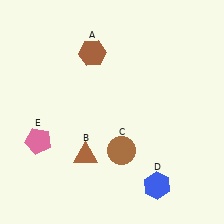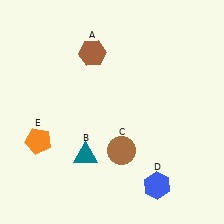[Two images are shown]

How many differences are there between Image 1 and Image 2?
There are 2 differences between the two images.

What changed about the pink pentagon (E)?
In Image 1, E is pink. In Image 2, it changed to orange.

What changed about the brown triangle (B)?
In Image 1, B is brown. In Image 2, it changed to teal.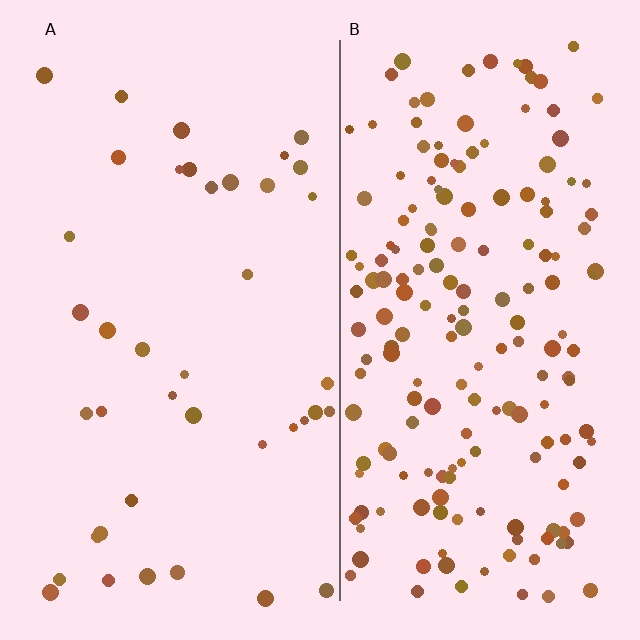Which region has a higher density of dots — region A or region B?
B (the right).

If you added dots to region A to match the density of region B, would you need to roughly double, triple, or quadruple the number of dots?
Approximately quadruple.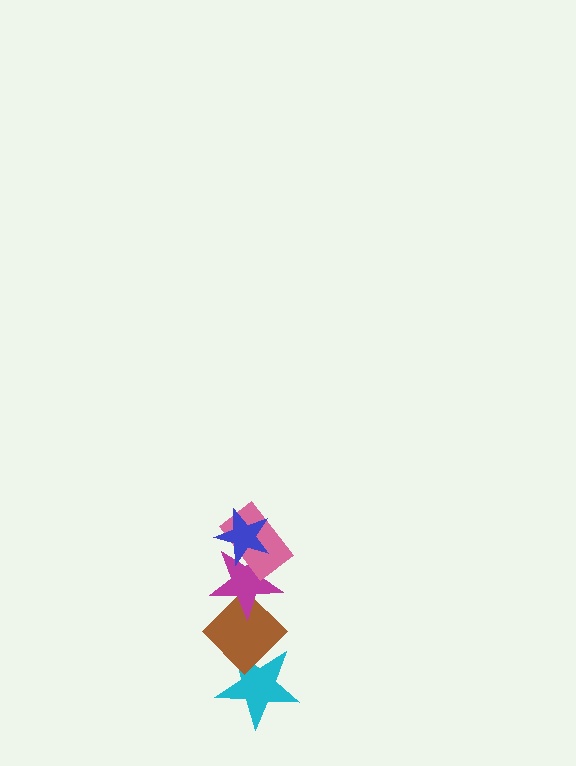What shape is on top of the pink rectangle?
The blue star is on top of the pink rectangle.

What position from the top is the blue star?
The blue star is 1st from the top.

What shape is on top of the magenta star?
The pink rectangle is on top of the magenta star.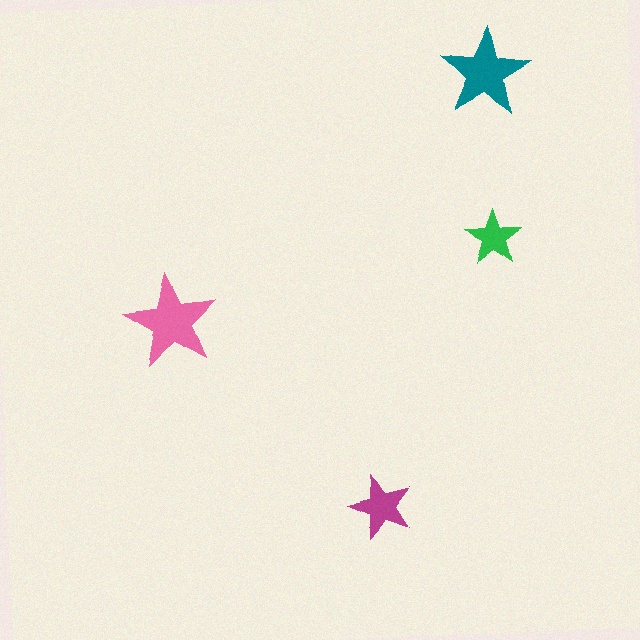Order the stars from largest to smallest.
the pink one, the teal one, the magenta one, the green one.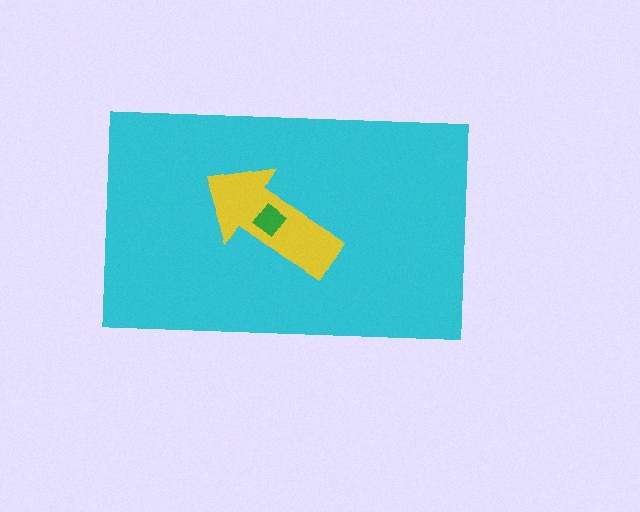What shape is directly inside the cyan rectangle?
The yellow arrow.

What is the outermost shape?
The cyan rectangle.